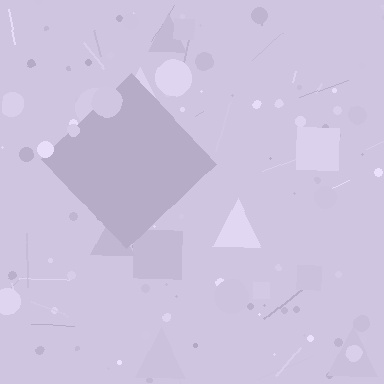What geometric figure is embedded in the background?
A diamond is embedded in the background.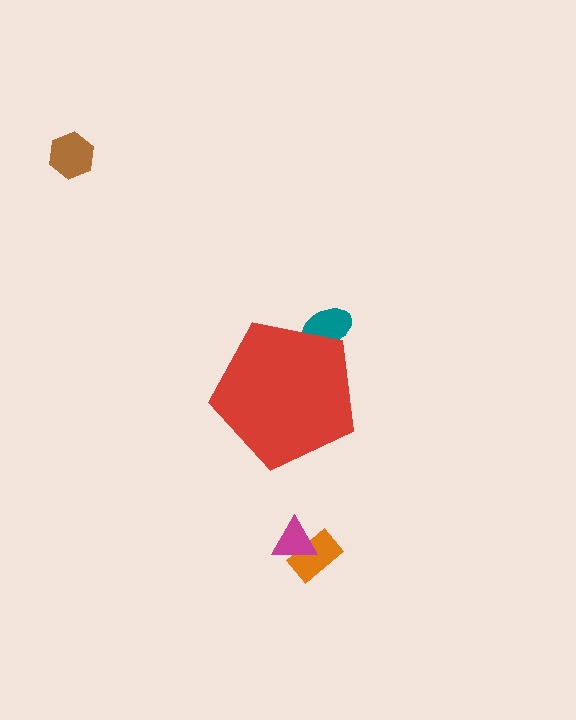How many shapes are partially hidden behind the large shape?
1 shape is partially hidden.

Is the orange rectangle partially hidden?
No, the orange rectangle is fully visible.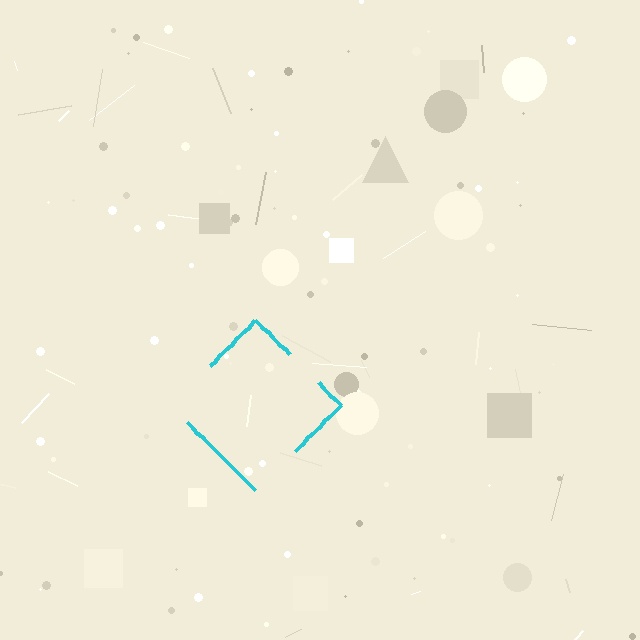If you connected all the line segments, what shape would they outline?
They would outline a diamond.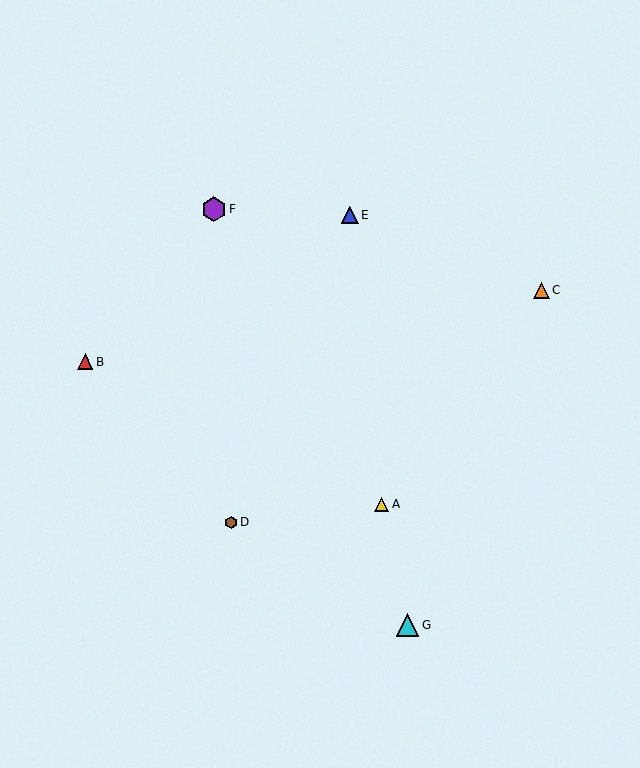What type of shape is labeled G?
Shape G is a cyan triangle.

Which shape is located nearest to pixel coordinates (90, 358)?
The red triangle (labeled B) at (85, 362) is nearest to that location.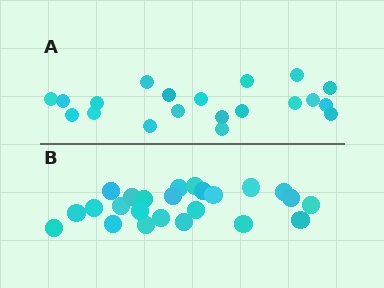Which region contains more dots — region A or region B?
Region B (the bottom region) has more dots.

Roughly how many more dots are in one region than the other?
Region B has about 4 more dots than region A.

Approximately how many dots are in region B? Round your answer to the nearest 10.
About 20 dots. (The exact count is 24, which rounds to 20.)